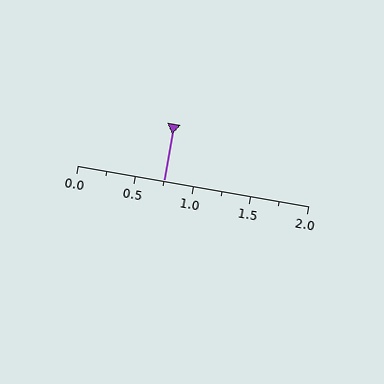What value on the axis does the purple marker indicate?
The marker indicates approximately 0.75.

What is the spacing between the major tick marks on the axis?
The major ticks are spaced 0.5 apart.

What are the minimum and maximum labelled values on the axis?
The axis runs from 0.0 to 2.0.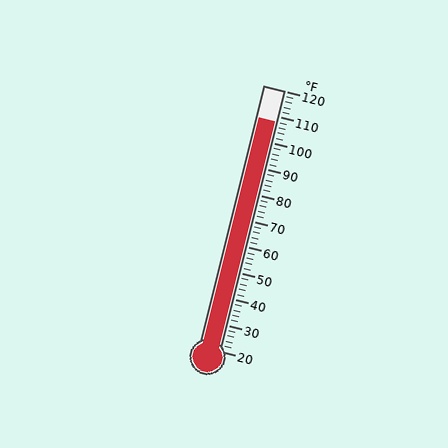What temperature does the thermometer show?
The thermometer shows approximately 108°F.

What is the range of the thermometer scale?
The thermometer scale ranges from 20°F to 120°F.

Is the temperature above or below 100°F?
The temperature is above 100°F.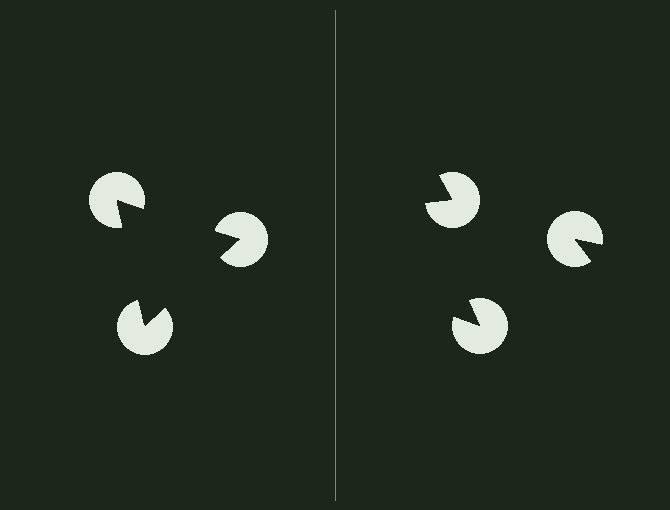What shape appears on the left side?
An illusory triangle.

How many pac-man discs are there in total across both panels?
6 — 3 on each side.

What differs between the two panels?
The pac-man discs are positioned identically on both sides; only the wedge orientations differ. On the left they align to a triangle; on the right they are misaligned.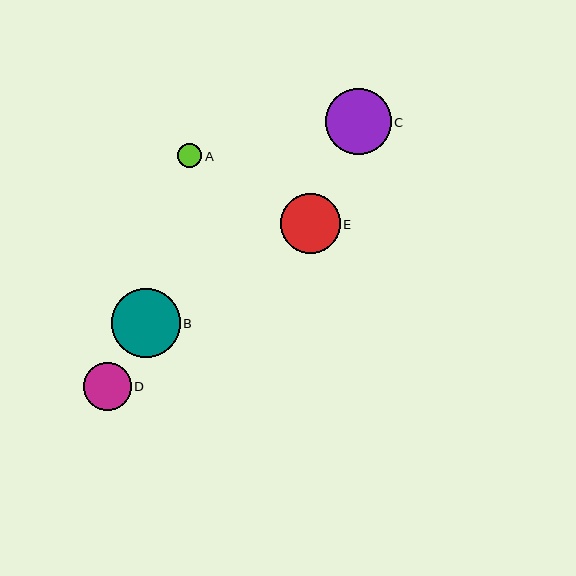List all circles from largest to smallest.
From largest to smallest: B, C, E, D, A.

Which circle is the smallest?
Circle A is the smallest with a size of approximately 24 pixels.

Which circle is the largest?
Circle B is the largest with a size of approximately 69 pixels.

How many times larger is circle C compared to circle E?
Circle C is approximately 1.1 times the size of circle E.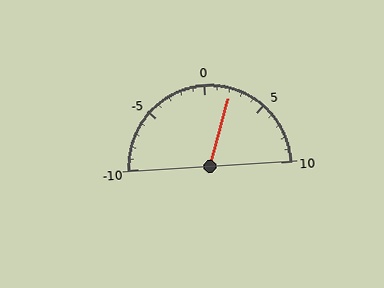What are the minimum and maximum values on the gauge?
The gauge ranges from -10 to 10.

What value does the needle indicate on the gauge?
The needle indicates approximately 2.